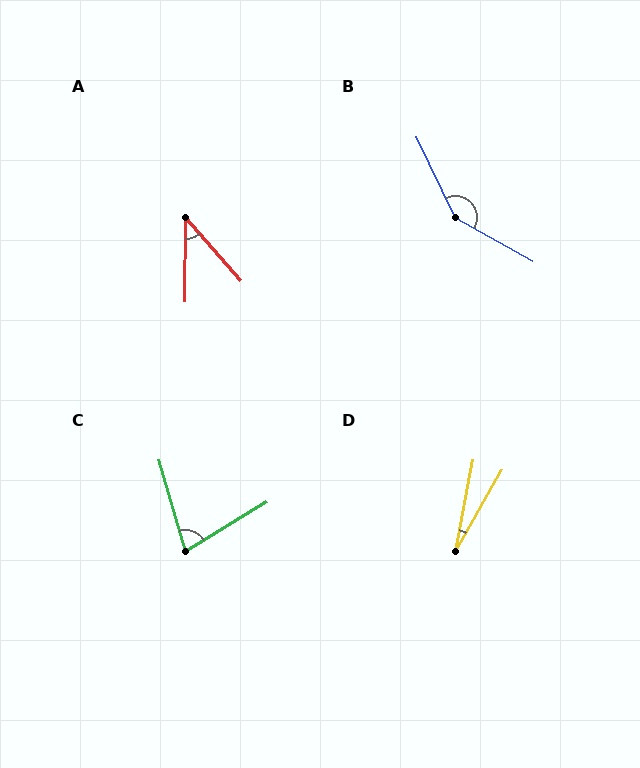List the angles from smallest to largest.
D (19°), A (42°), C (75°), B (145°).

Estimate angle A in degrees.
Approximately 42 degrees.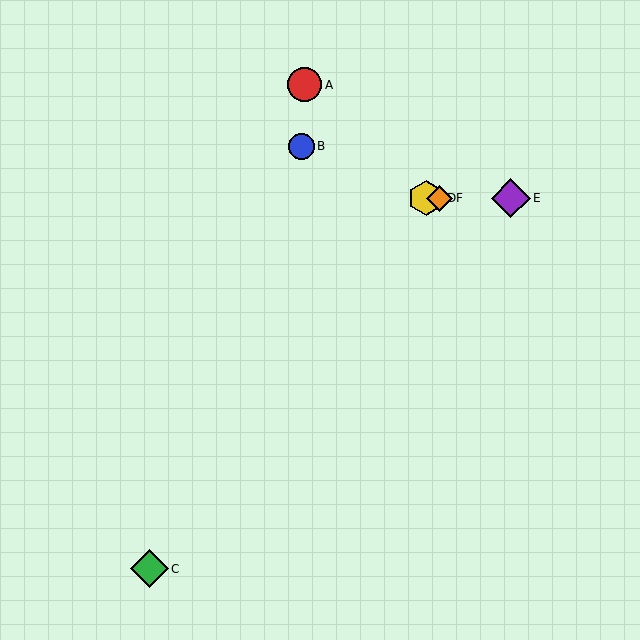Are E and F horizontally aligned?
Yes, both are at y≈198.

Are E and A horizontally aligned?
No, E is at y≈198 and A is at y≈85.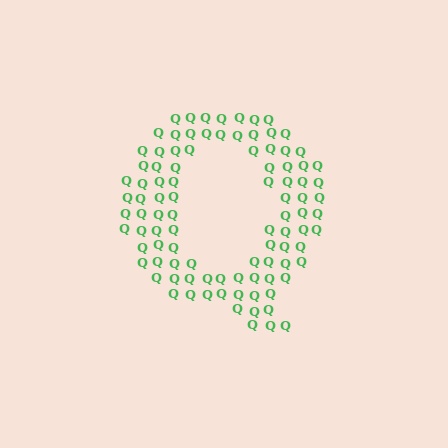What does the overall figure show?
The overall figure shows the letter Q.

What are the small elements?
The small elements are letter Q's.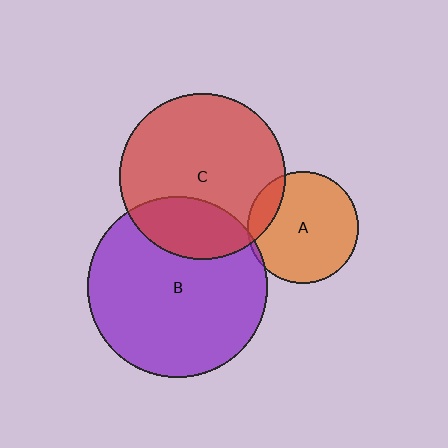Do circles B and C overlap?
Yes.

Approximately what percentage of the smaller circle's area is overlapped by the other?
Approximately 25%.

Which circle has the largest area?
Circle B (purple).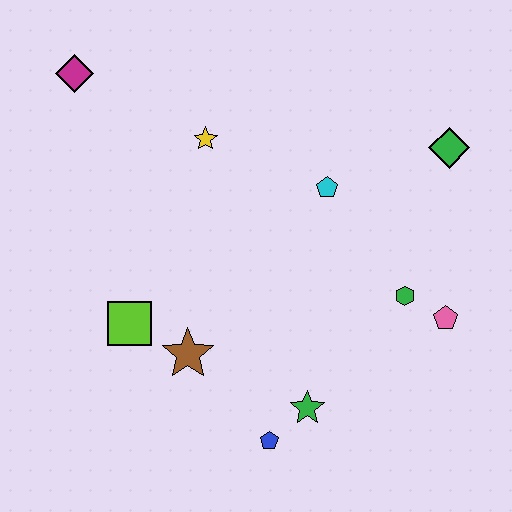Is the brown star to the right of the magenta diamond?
Yes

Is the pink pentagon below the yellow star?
Yes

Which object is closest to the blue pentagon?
The green star is closest to the blue pentagon.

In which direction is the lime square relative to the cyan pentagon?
The lime square is to the left of the cyan pentagon.